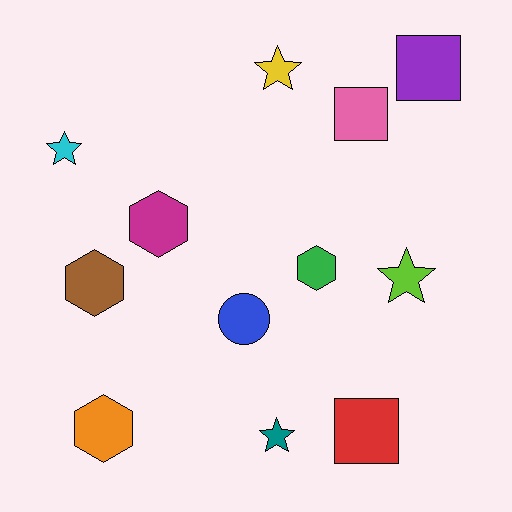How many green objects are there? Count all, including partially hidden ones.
There is 1 green object.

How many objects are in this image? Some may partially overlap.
There are 12 objects.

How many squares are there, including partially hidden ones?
There are 3 squares.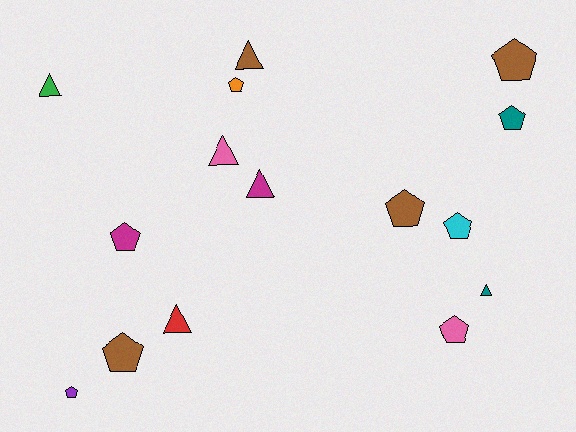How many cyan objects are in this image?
There is 1 cyan object.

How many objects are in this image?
There are 15 objects.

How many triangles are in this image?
There are 6 triangles.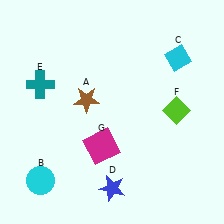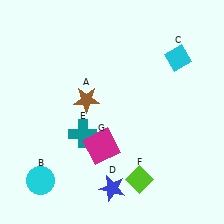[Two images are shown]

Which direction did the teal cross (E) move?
The teal cross (E) moved down.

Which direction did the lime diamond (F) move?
The lime diamond (F) moved down.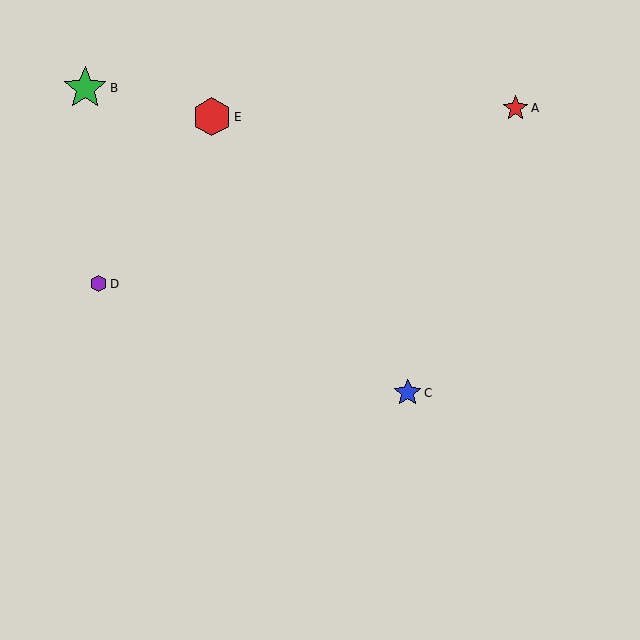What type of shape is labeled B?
Shape B is a green star.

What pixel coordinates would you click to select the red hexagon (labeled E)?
Click at (212, 117) to select the red hexagon E.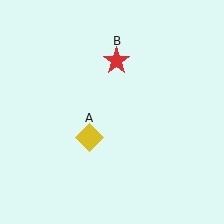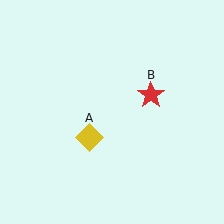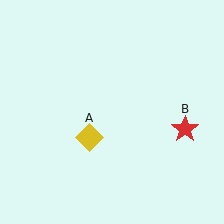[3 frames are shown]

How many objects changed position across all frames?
1 object changed position: red star (object B).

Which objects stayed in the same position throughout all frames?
Yellow diamond (object A) remained stationary.